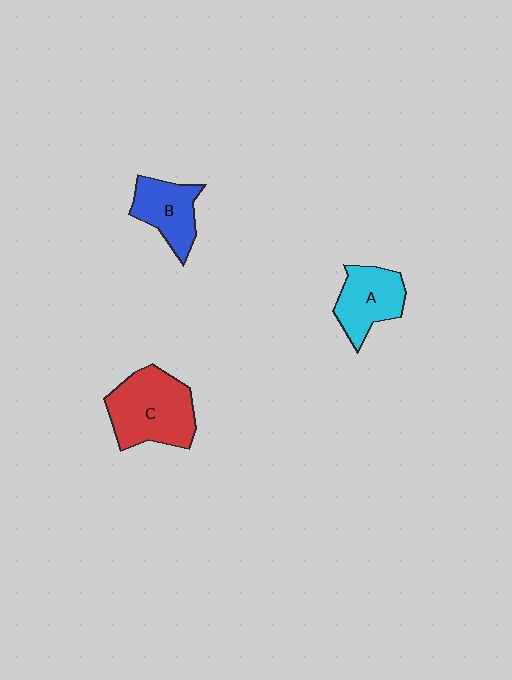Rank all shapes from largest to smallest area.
From largest to smallest: C (red), A (cyan), B (blue).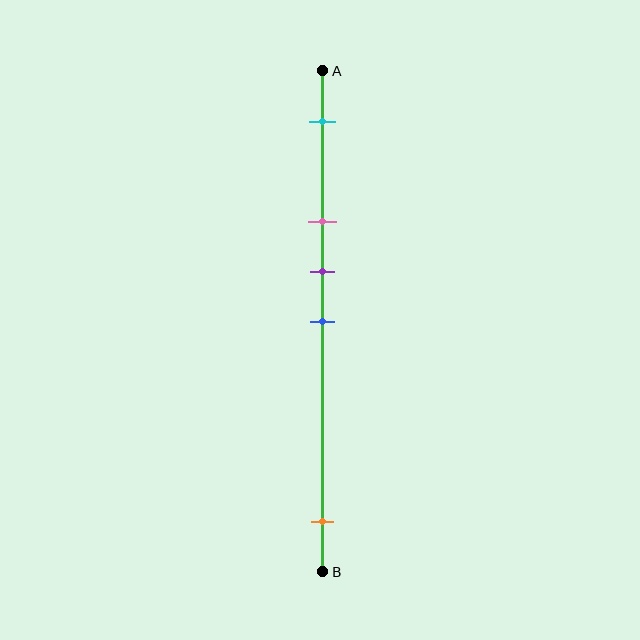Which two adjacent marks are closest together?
The purple and blue marks are the closest adjacent pair.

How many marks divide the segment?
There are 5 marks dividing the segment.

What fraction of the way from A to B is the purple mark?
The purple mark is approximately 40% (0.4) of the way from A to B.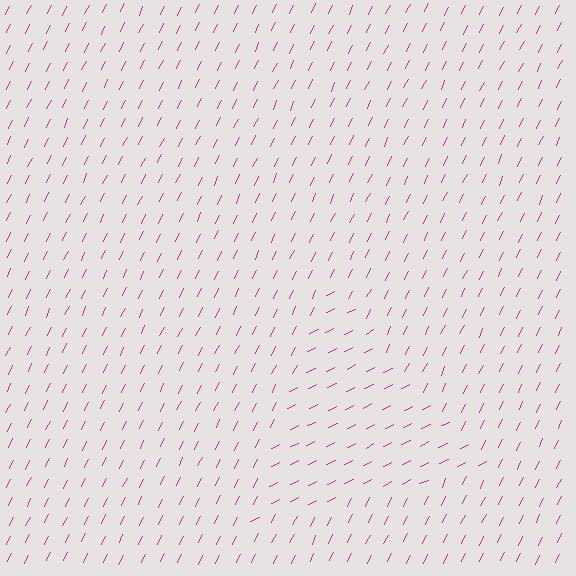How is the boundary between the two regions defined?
The boundary is defined purely by a change in line orientation (approximately 37 degrees difference). All lines are the same color and thickness.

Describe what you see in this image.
The image is filled with small magenta line segments. A triangle region in the image has lines oriented differently from the surrounding lines, creating a visible texture boundary.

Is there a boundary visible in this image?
Yes, there is a texture boundary formed by a change in line orientation.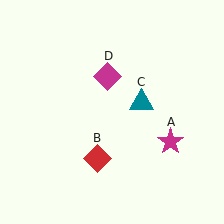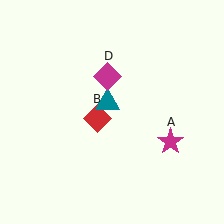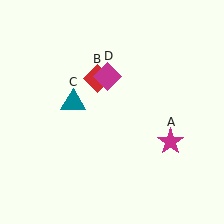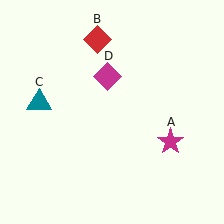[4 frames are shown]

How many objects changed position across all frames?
2 objects changed position: red diamond (object B), teal triangle (object C).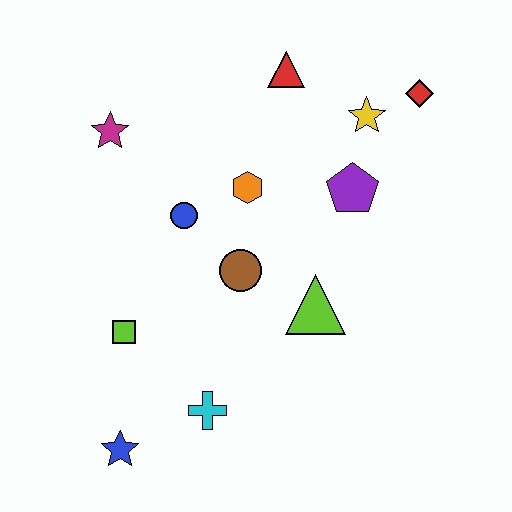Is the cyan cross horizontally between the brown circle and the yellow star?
No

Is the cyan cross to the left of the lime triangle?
Yes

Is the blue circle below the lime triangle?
No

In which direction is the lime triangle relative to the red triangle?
The lime triangle is below the red triangle.